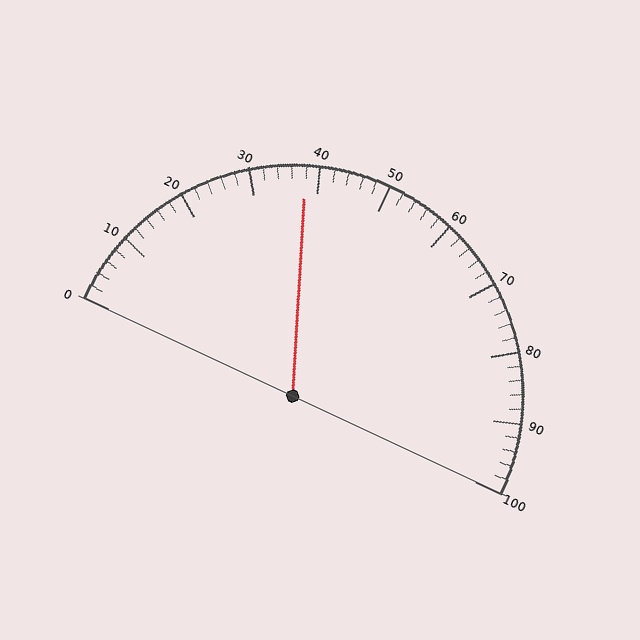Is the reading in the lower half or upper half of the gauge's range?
The reading is in the lower half of the range (0 to 100).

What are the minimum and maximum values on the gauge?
The gauge ranges from 0 to 100.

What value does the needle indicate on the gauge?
The needle indicates approximately 38.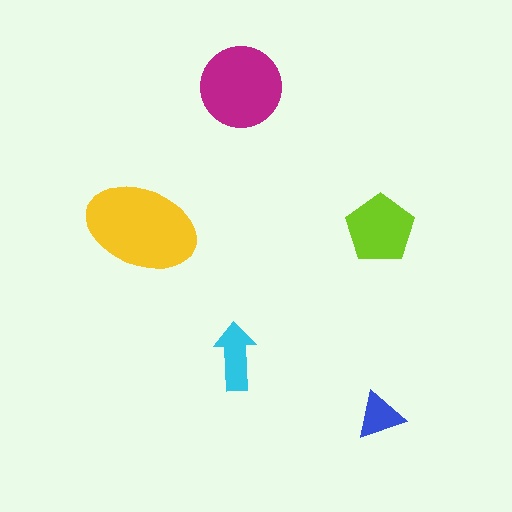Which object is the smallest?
The blue triangle.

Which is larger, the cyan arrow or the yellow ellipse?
The yellow ellipse.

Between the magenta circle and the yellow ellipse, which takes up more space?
The yellow ellipse.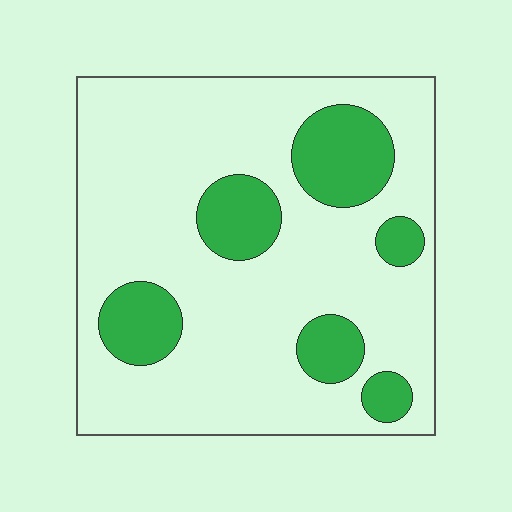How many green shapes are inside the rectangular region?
6.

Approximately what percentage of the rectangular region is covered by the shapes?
Approximately 20%.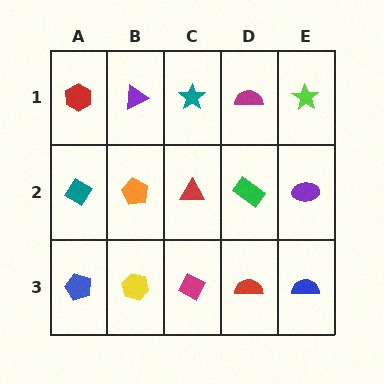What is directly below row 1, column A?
A teal diamond.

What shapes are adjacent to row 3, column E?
A purple ellipse (row 2, column E), a red semicircle (row 3, column D).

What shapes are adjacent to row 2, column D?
A magenta semicircle (row 1, column D), a red semicircle (row 3, column D), a red triangle (row 2, column C), a purple ellipse (row 2, column E).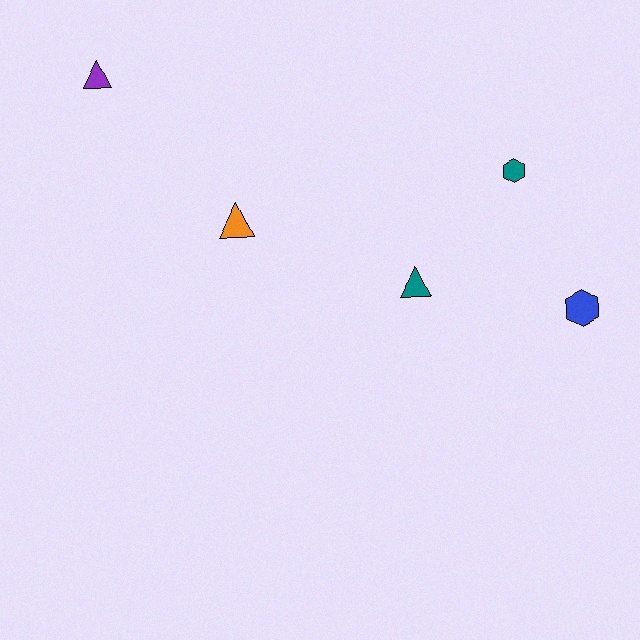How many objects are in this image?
There are 5 objects.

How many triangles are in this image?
There are 3 triangles.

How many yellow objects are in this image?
There are no yellow objects.